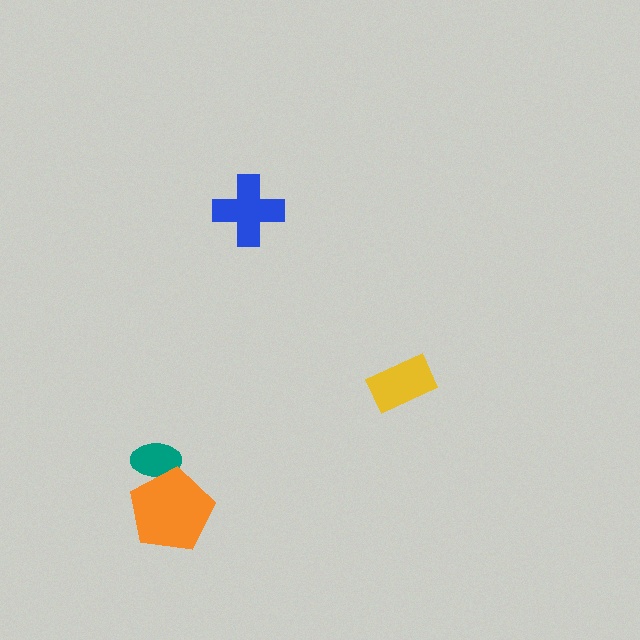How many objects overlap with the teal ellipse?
1 object overlaps with the teal ellipse.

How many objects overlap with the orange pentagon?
1 object overlaps with the orange pentagon.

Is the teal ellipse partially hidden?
Yes, it is partially covered by another shape.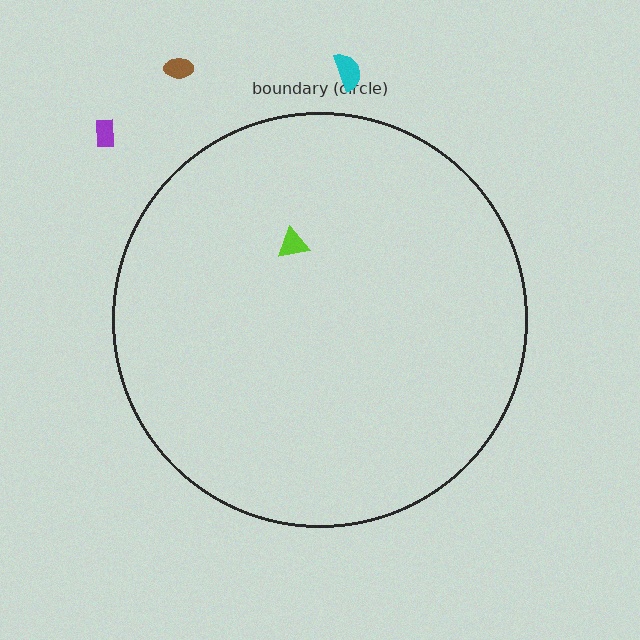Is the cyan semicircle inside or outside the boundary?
Outside.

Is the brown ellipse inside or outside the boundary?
Outside.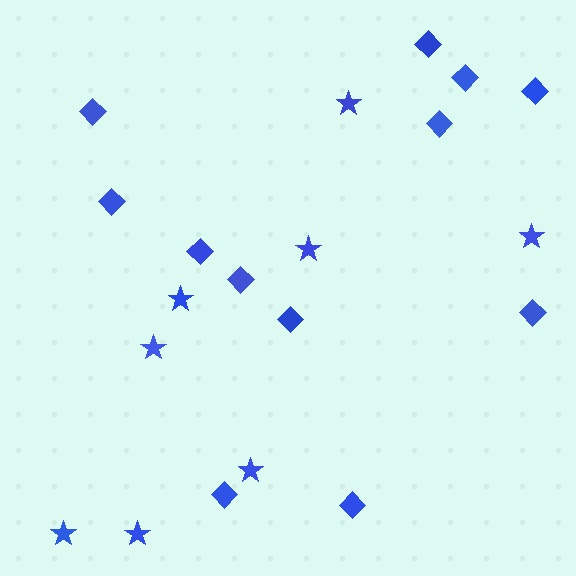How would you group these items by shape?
There are 2 groups: one group of diamonds (12) and one group of stars (8).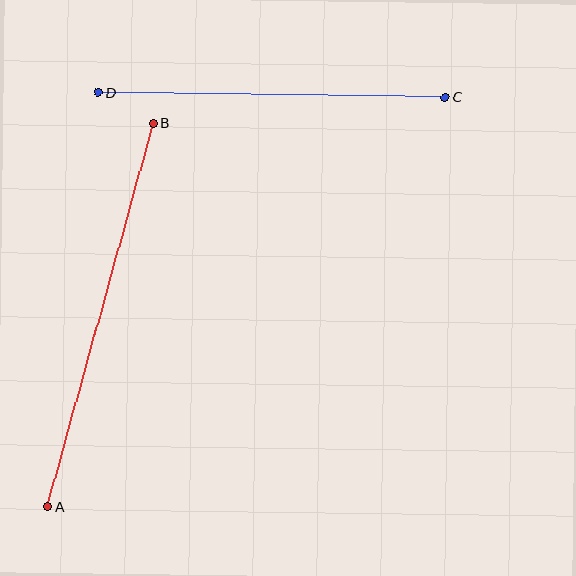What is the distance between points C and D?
The distance is approximately 347 pixels.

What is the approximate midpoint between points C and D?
The midpoint is at approximately (272, 95) pixels.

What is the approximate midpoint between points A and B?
The midpoint is at approximately (101, 315) pixels.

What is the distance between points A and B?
The distance is approximately 397 pixels.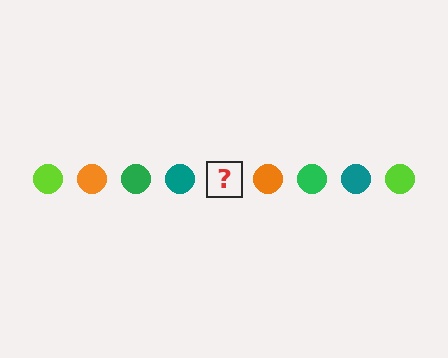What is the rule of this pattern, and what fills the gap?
The rule is that the pattern cycles through lime, orange, green, teal circles. The gap should be filled with a lime circle.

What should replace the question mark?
The question mark should be replaced with a lime circle.